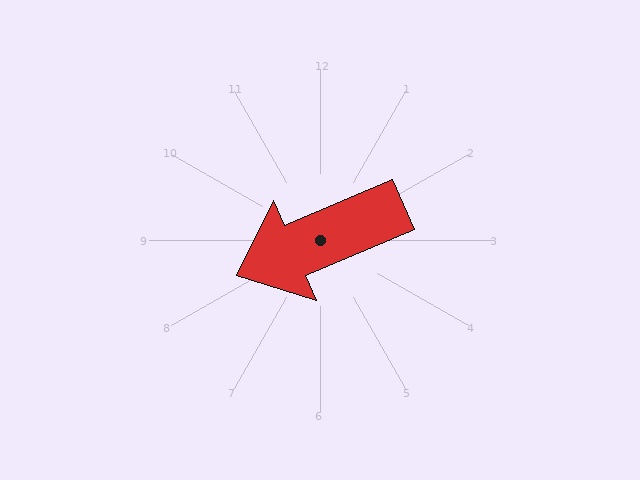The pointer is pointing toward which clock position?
Roughly 8 o'clock.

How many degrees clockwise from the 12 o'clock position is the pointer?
Approximately 247 degrees.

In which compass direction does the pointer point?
Southwest.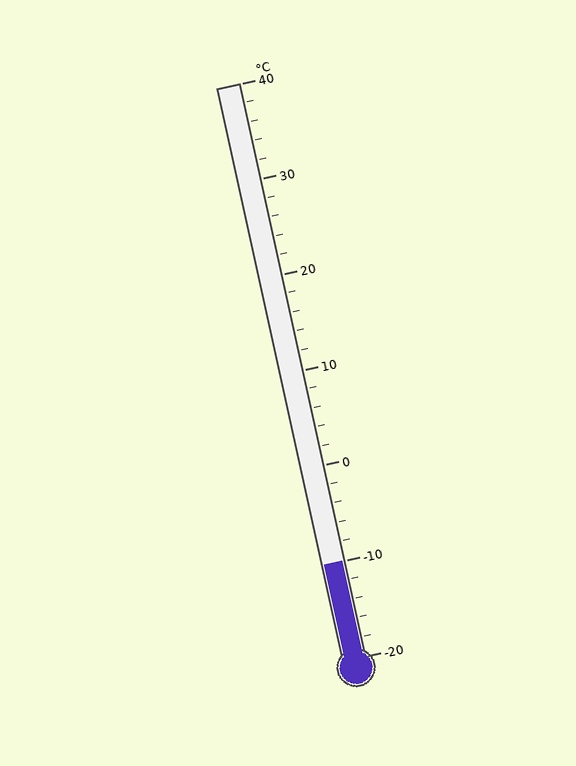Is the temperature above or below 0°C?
The temperature is below 0°C.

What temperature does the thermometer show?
The thermometer shows approximately -10°C.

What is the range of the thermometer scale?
The thermometer scale ranges from -20°C to 40°C.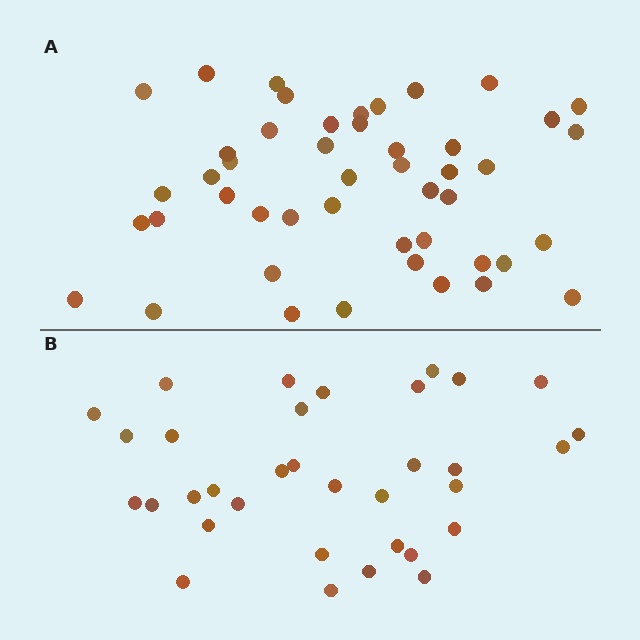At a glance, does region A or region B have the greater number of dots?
Region A (the top region) has more dots.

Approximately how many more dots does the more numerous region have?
Region A has approximately 15 more dots than region B.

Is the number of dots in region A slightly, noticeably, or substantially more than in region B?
Region A has noticeably more, but not dramatically so. The ratio is roughly 1.4 to 1.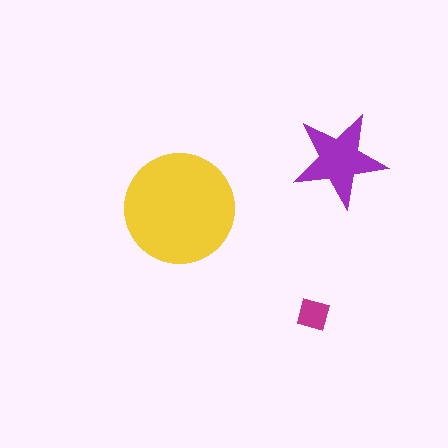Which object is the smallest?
The magenta square.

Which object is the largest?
The yellow circle.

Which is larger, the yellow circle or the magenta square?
The yellow circle.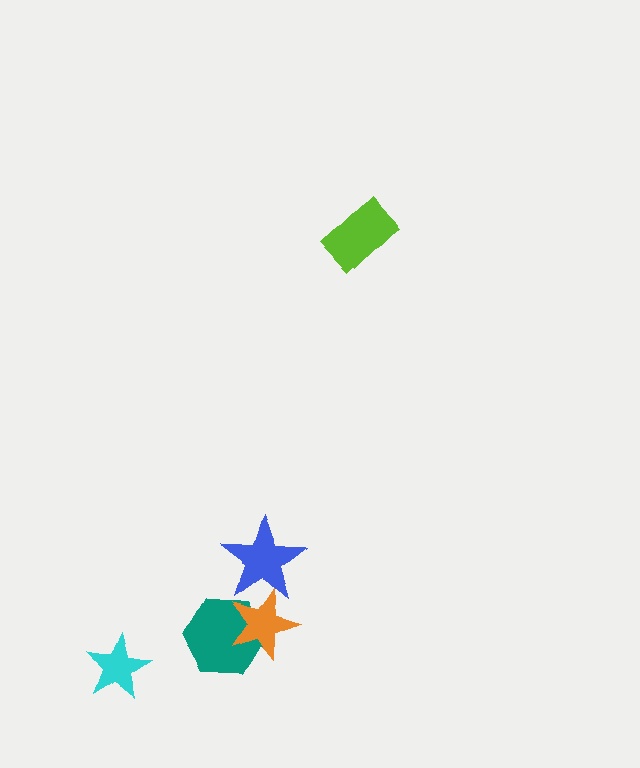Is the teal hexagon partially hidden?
Yes, it is partially covered by another shape.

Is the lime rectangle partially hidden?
No, no other shape covers it.